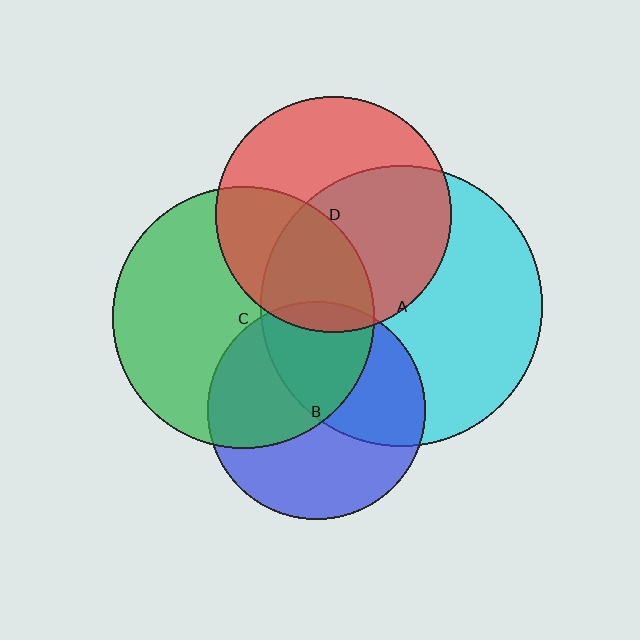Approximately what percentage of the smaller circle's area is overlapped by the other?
Approximately 55%.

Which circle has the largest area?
Circle A (cyan).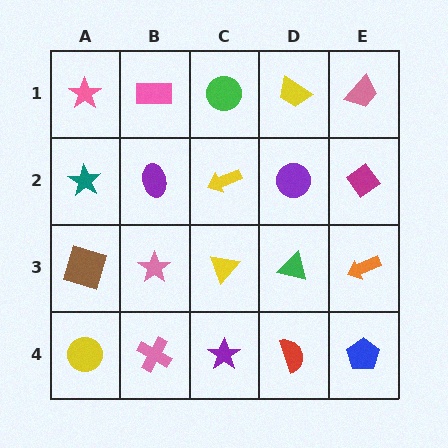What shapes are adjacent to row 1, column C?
A yellow arrow (row 2, column C), a pink rectangle (row 1, column B), a yellow trapezoid (row 1, column D).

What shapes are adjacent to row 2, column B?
A pink rectangle (row 1, column B), a pink star (row 3, column B), a teal star (row 2, column A), a yellow arrow (row 2, column C).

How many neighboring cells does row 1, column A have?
2.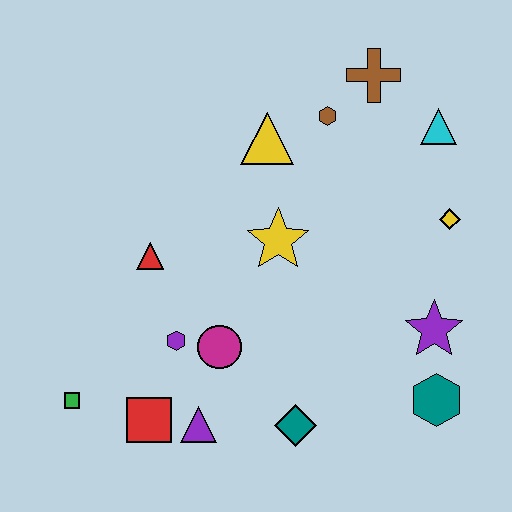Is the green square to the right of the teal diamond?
No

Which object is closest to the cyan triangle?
The brown cross is closest to the cyan triangle.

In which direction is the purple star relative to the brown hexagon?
The purple star is below the brown hexagon.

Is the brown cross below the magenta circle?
No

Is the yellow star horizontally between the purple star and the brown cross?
No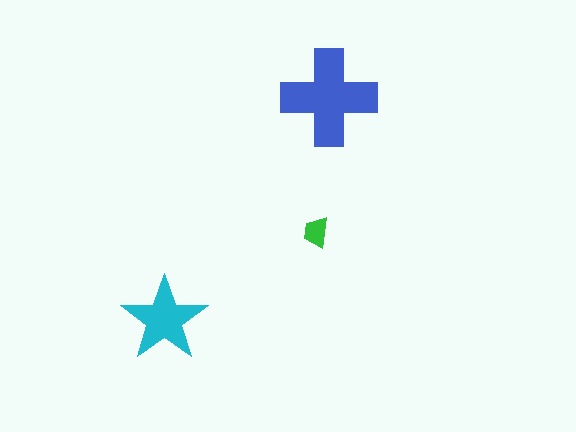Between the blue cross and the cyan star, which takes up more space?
The blue cross.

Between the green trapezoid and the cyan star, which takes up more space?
The cyan star.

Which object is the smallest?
The green trapezoid.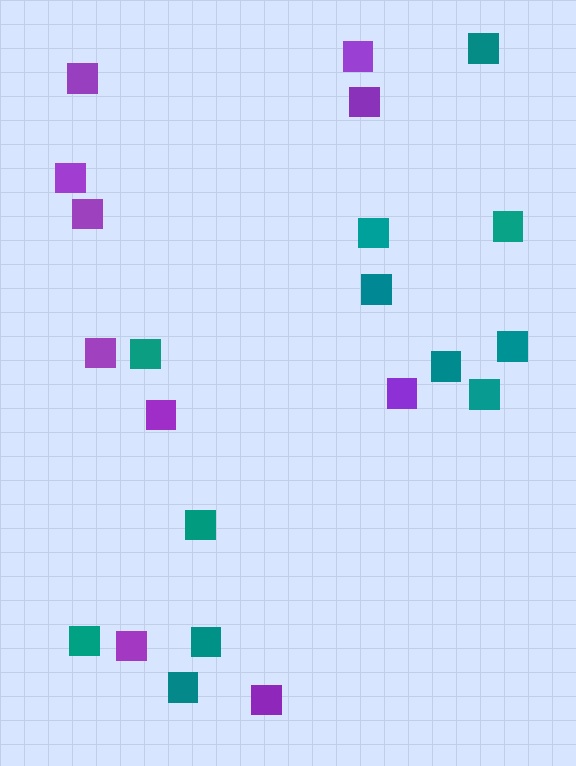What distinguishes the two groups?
There are 2 groups: one group of purple squares (10) and one group of teal squares (12).